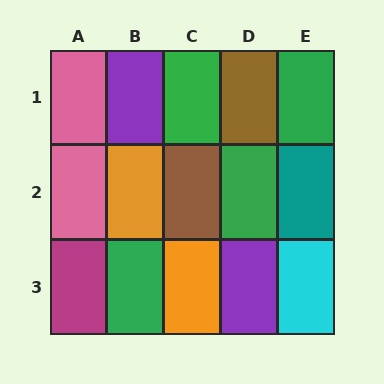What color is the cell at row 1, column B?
Purple.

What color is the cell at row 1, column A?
Pink.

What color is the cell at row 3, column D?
Purple.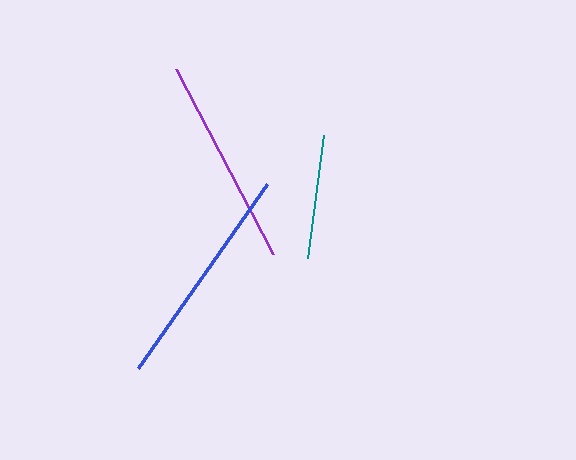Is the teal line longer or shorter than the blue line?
The blue line is longer than the teal line.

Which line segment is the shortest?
The teal line is the shortest at approximately 124 pixels.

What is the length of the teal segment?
The teal segment is approximately 124 pixels long.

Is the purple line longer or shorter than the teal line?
The purple line is longer than the teal line.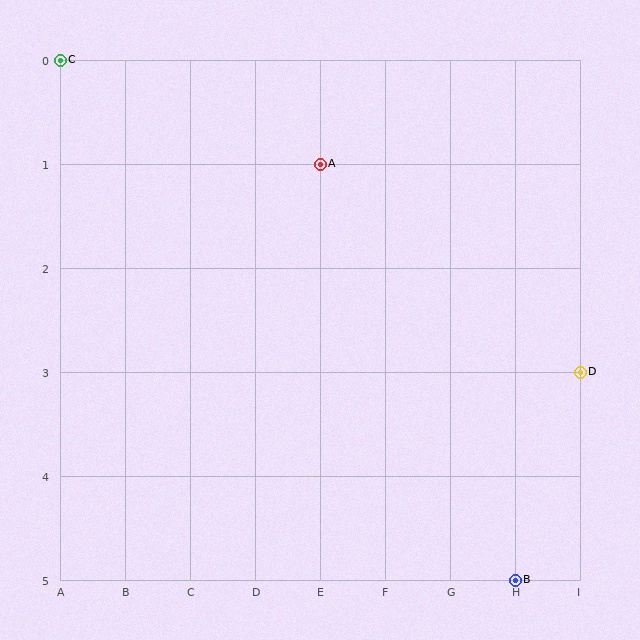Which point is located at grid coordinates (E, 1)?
Point A is at (E, 1).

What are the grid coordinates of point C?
Point C is at grid coordinates (A, 0).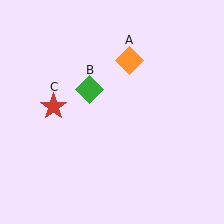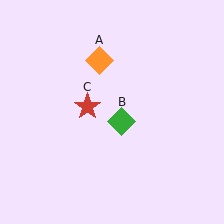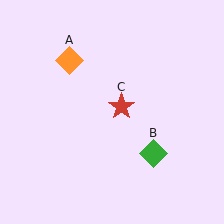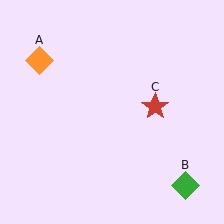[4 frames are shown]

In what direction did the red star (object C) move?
The red star (object C) moved right.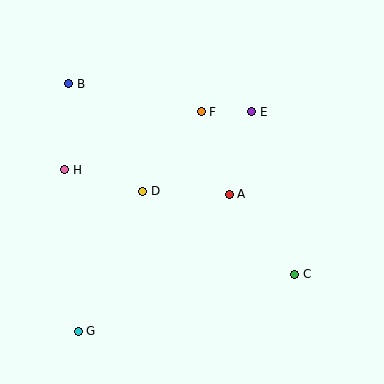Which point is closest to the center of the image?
Point A at (229, 194) is closest to the center.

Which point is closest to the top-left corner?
Point B is closest to the top-left corner.